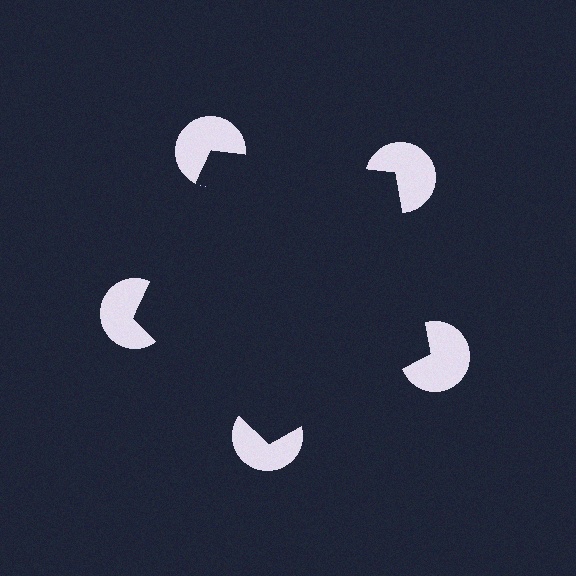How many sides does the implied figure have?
5 sides.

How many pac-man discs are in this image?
There are 5 — one at each vertex of the illusory pentagon.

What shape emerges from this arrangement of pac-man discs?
An illusory pentagon — its edges are inferred from the aligned wedge cuts in the pac-man discs, not physically drawn.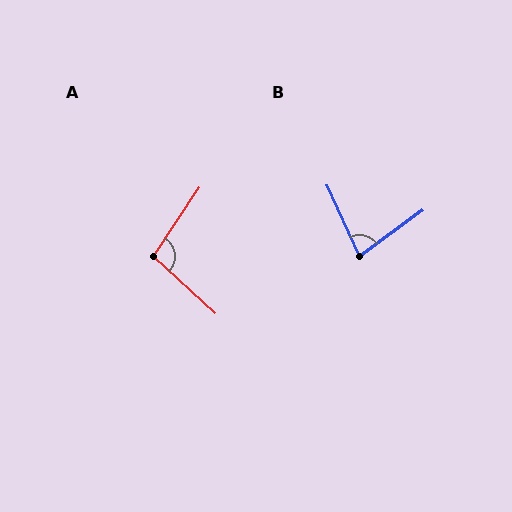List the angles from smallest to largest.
B (79°), A (99°).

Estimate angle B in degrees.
Approximately 79 degrees.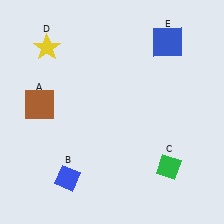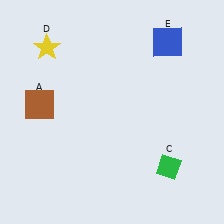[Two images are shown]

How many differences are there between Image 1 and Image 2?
There is 1 difference between the two images.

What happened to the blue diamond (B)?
The blue diamond (B) was removed in Image 2. It was in the bottom-left area of Image 1.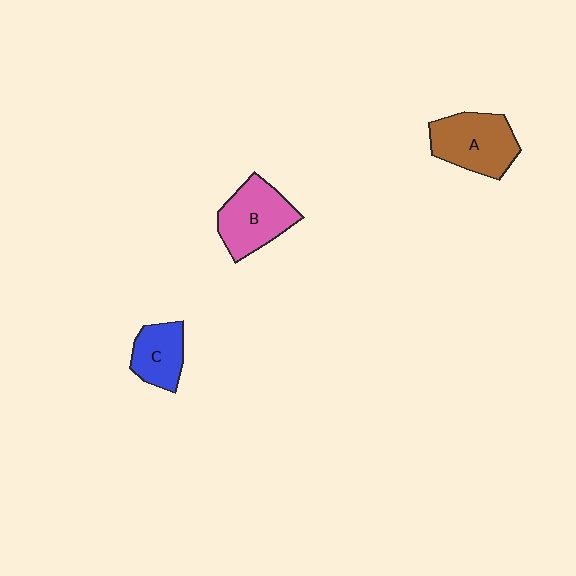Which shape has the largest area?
Shape A (brown).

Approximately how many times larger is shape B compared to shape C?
Approximately 1.5 times.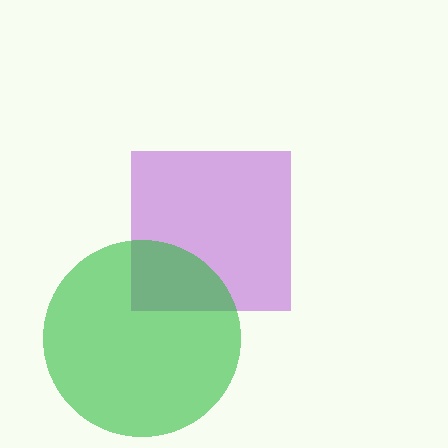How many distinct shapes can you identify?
There are 2 distinct shapes: a purple square, a green circle.